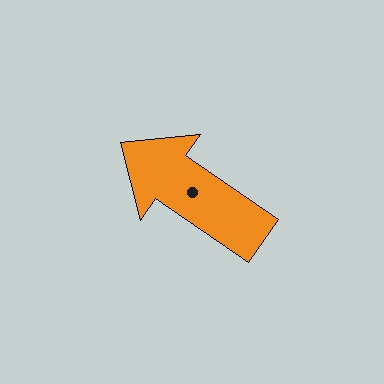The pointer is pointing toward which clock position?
Roughly 10 o'clock.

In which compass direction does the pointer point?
Northwest.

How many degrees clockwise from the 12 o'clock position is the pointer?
Approximately 305 degrees.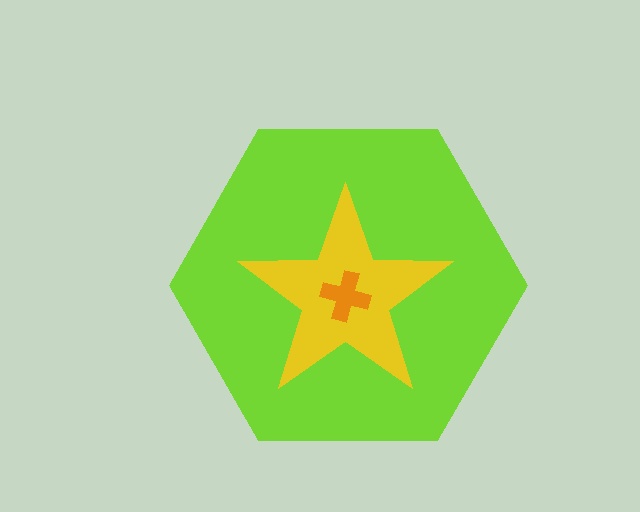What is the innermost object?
The orange cross.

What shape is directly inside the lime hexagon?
The yellow star.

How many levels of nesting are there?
3.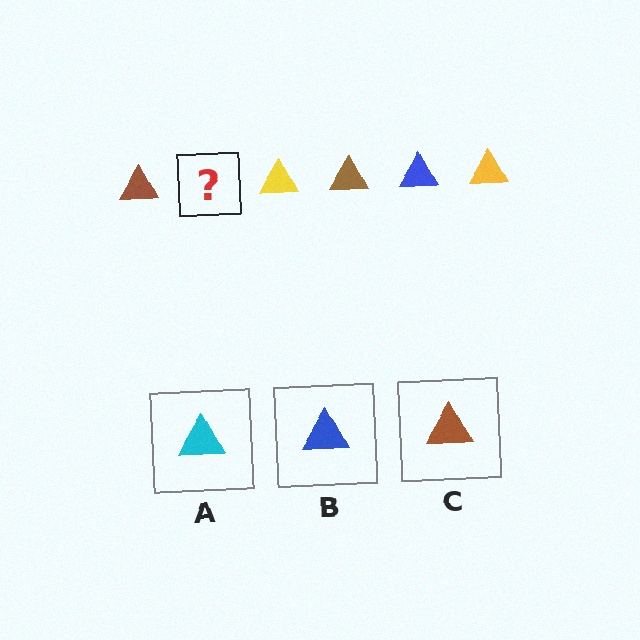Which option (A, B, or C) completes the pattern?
B.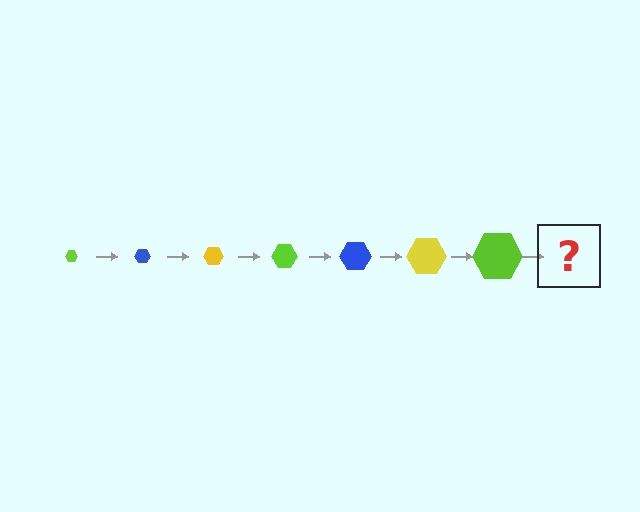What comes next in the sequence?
The next element should be a blue hexagon, larger than the previous one.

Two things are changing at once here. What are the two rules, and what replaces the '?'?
The two rules are that the hexagon grows larger each step and the color cycles through lime, blue, and yellow. The '?' should be a blue hexagon, larger than the previous one.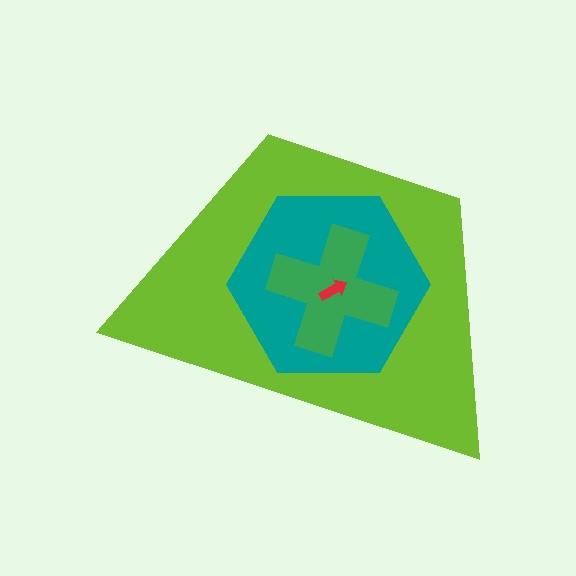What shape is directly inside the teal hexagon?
The green cross.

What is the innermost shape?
The red arrow.